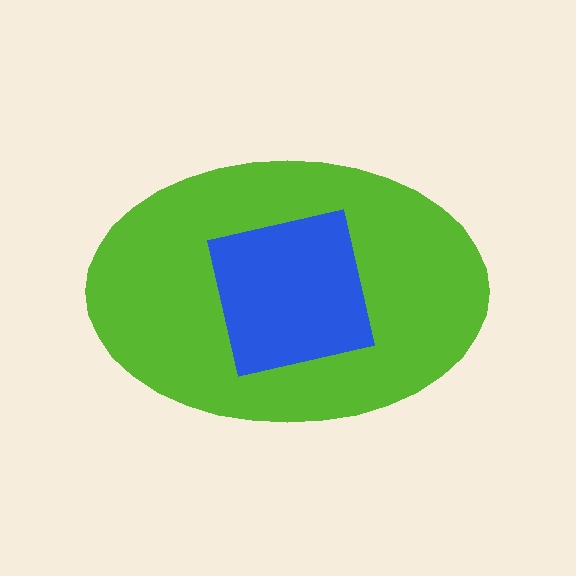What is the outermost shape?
The lime ellipse.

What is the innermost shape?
The blue square.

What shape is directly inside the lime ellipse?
The blue square.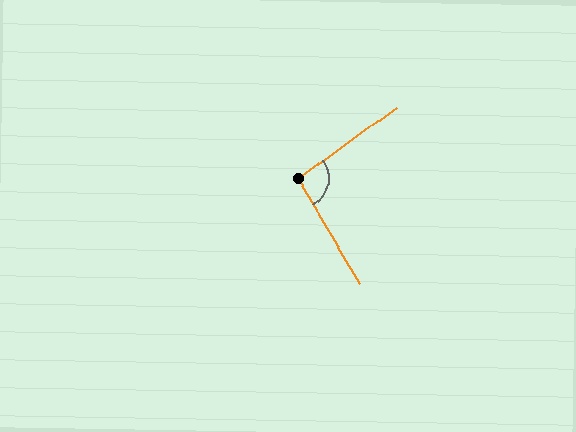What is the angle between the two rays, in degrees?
Approximately 95 degrees.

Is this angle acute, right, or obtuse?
It is approximately a right angle.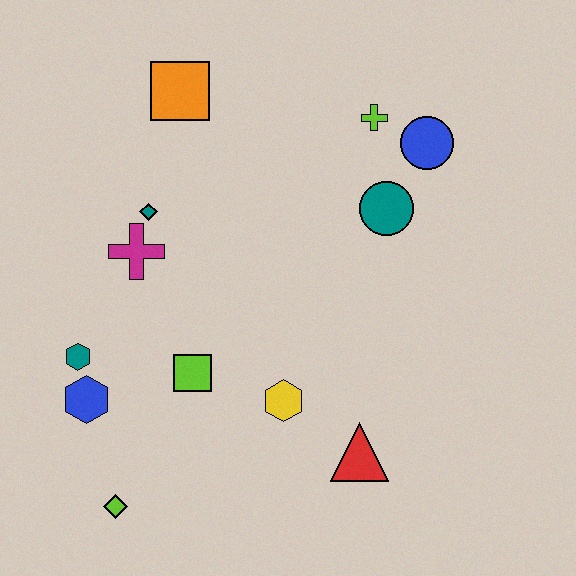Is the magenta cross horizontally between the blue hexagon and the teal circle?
Yes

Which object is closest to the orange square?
The teal diamond is closest to the orange square.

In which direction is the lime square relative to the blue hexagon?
The lime square is to the right of the blue hexagon.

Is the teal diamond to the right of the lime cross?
No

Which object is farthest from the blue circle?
The lime diamond is farthest from the blue circle.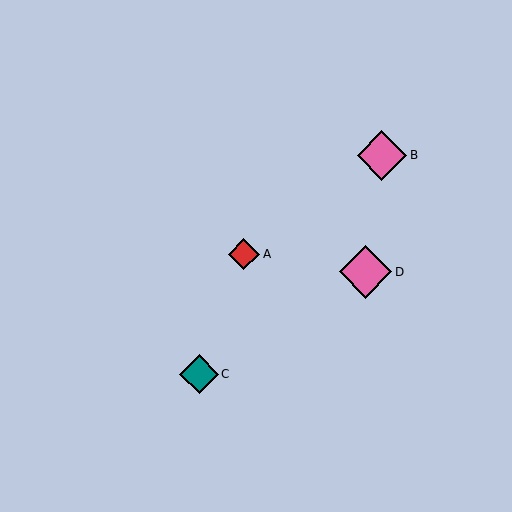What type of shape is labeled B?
Shape B is a pink diamond.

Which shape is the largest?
The pink diamond (labeled D) is the largest.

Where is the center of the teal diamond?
The center of the teal diamond is at (199, 374).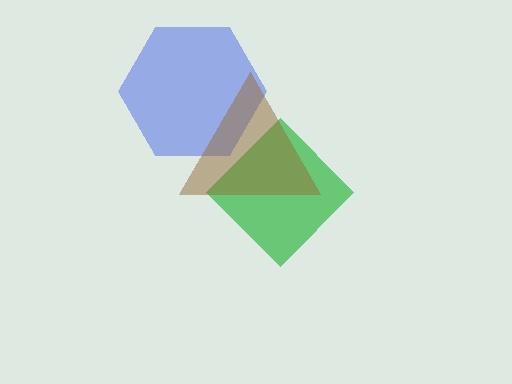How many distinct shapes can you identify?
There are 3 distinct shapes: a green diamond, a blue hexagon, a brown triangle.